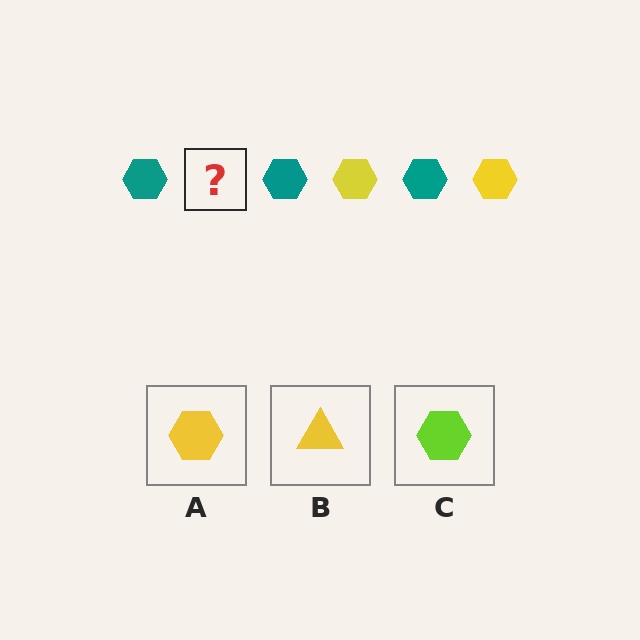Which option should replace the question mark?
Option A.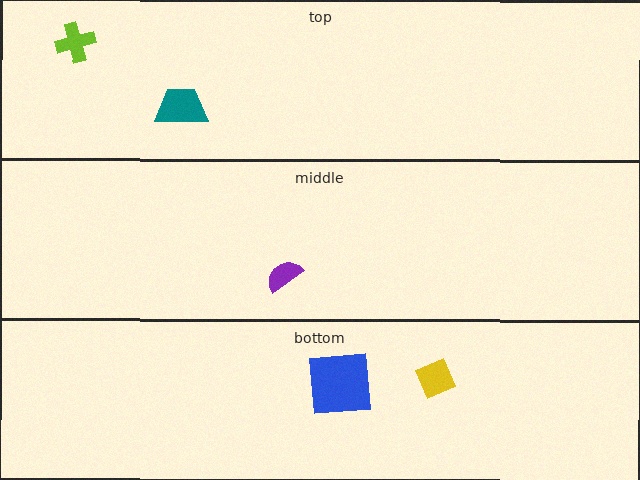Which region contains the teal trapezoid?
The top region.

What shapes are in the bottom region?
The blue square, the yellow diamond.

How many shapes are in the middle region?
1.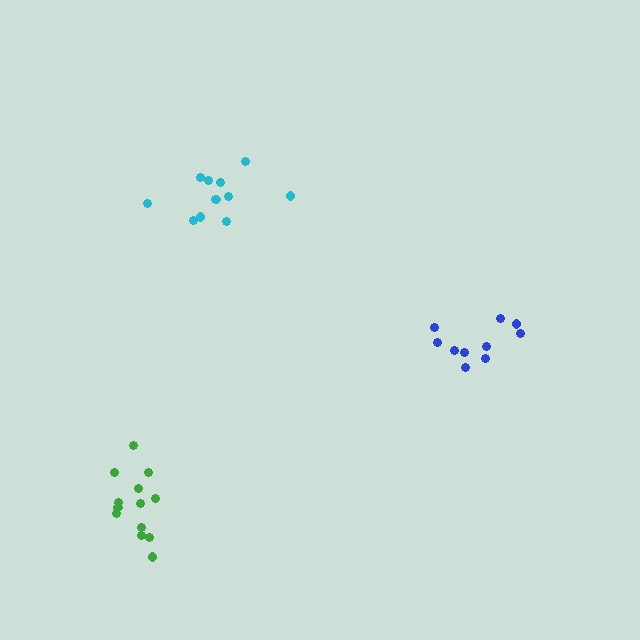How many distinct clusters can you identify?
There are 3 distinct clusters.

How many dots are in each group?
Group 1: 10 dots, Group 2: 13 dots, Group 3: 12 dots (35 total).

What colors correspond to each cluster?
The clusters are colored: blue, green, cyan.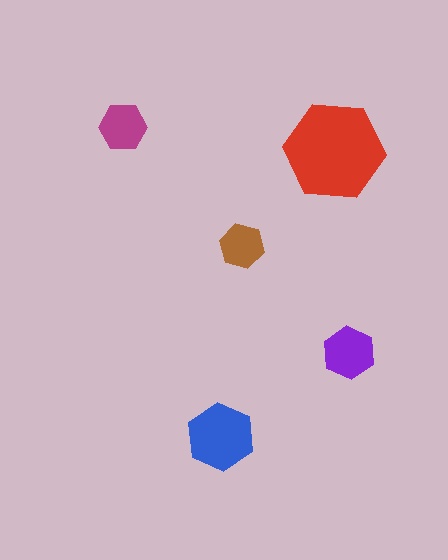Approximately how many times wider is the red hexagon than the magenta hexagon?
About 2 times wider.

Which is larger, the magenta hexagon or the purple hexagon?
The purple one.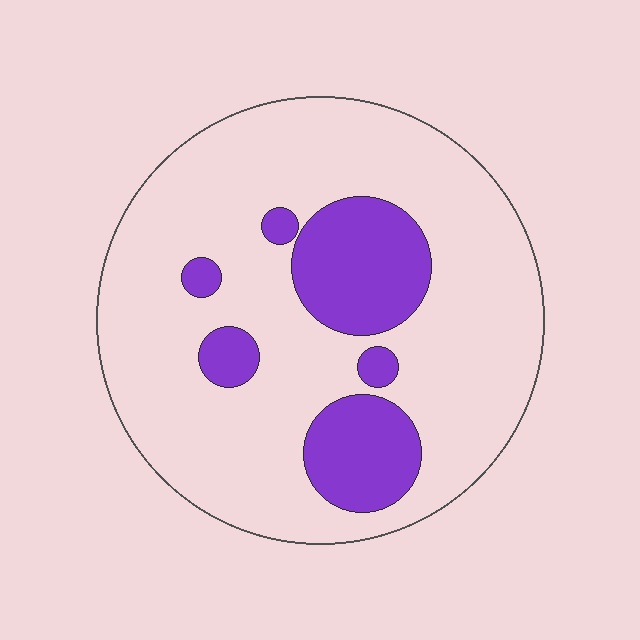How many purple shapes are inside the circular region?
6.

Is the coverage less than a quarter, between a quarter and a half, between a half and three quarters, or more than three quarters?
Less than a quarter.